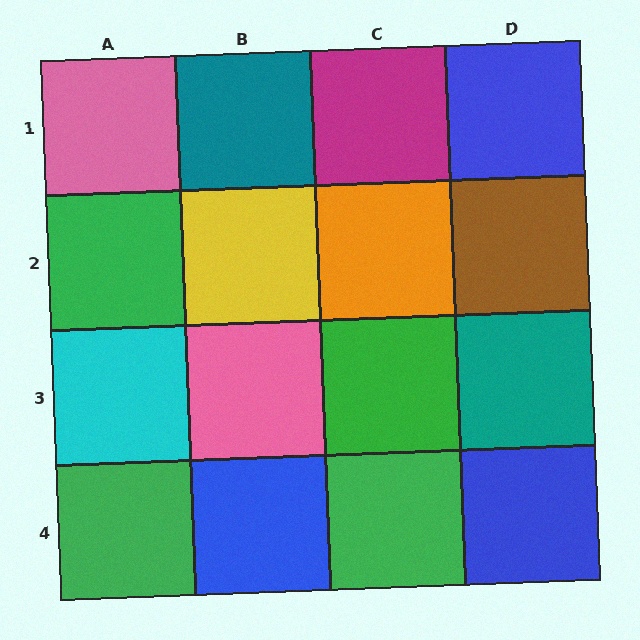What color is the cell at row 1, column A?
Pink.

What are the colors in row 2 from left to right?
Green, yellow, orange, brown.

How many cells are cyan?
1 cell is cyan.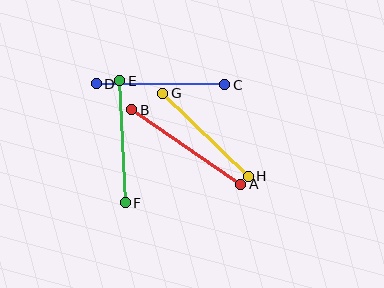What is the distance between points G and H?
The distance is approximately 119 pixels.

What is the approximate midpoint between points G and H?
The midpoint is at approximately (205, 135) pixels.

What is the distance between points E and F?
The distance is approximately 122 pixels.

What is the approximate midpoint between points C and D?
The midpoint is at approximately (160, 84) pixels.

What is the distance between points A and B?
The distance is approximately 132 pixels.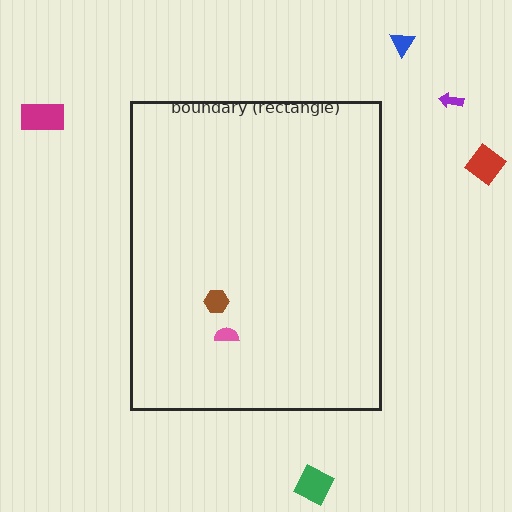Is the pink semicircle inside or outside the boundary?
Inside.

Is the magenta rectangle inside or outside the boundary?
Outside.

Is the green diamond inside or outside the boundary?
Outside.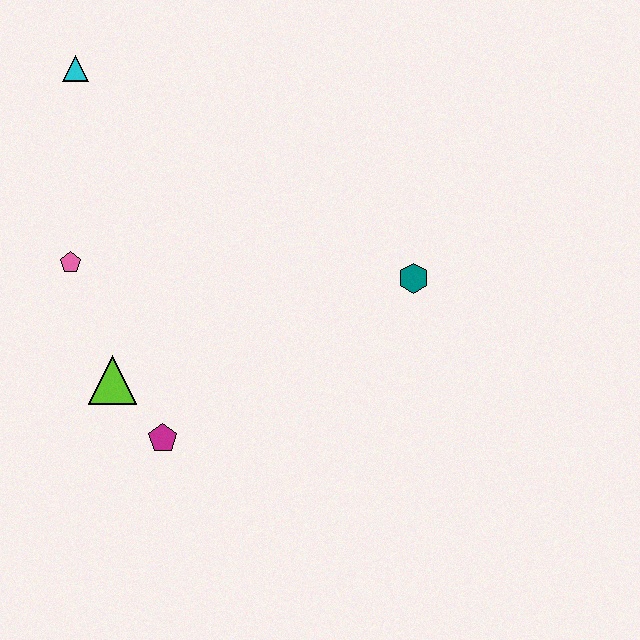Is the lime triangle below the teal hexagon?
Yes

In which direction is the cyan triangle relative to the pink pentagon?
The cyan triangle is above the pink pentagon.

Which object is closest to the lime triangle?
The magenta pentagon is closest to the lime triangle.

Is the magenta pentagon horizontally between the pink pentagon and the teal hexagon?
Yes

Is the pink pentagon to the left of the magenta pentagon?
Yes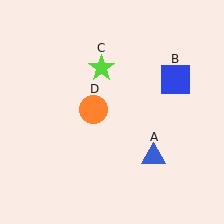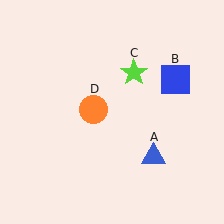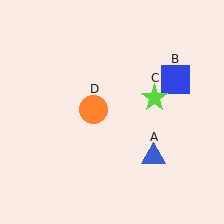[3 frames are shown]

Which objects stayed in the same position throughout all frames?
Blue triangle (object A) and blue square (object B) and orange circle (object D) remained stationary.